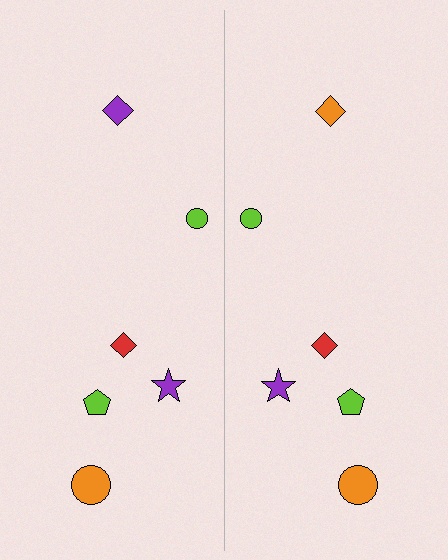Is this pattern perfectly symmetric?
No, the pattern is not perfectly symmetric. The orange diamond on the right side breaks the symmetry — its mirror counterpart is purple.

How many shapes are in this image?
There are 12 shapes in this image.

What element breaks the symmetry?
The orange diamond on the right side breaks the symmetry — its mirror counterpart is purple.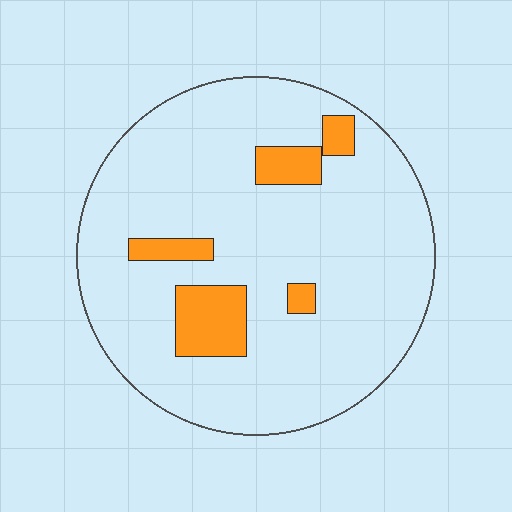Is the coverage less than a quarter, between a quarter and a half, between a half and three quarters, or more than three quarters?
Less than a quarter.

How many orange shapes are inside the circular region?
5.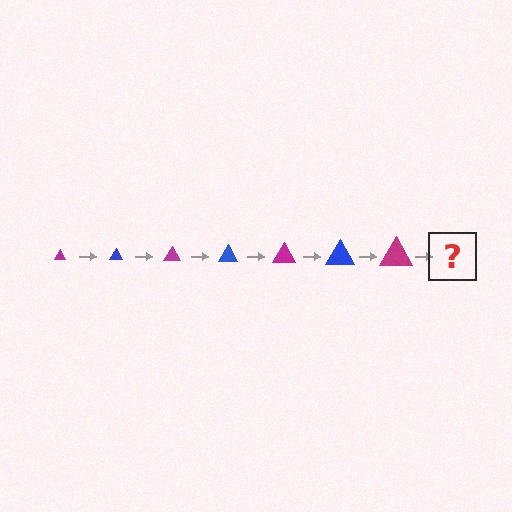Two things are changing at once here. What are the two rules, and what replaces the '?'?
The two rules are that the triangle grows larger each step and the color cycles through magenta and blue. The '?' should be a blue triangle, larger than the previous one.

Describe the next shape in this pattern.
It should be a blue triangle, larger than the previous one.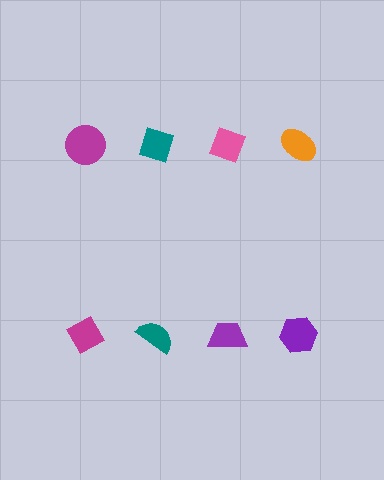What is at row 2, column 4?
A purple hexagon.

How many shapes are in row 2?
4 shapes.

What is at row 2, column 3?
A purple trapezoid.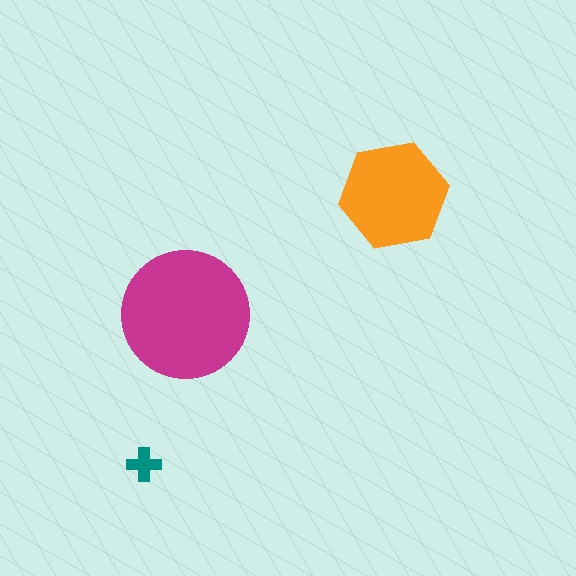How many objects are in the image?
There are 3 objects in the image.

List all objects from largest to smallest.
The magenta circle, the orange hexagon, the teal cross.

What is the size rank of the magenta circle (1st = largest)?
1st.